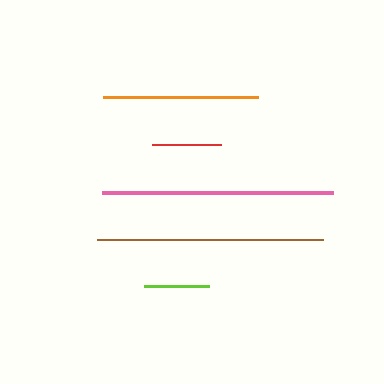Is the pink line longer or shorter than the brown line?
The pink line is longer than the brown line.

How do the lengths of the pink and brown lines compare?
The pink and brown lines are approximately the same length.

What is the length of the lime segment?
The lime segment is approximately 65 pixels long.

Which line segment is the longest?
The pink line is the longest at approximately 231 pixels.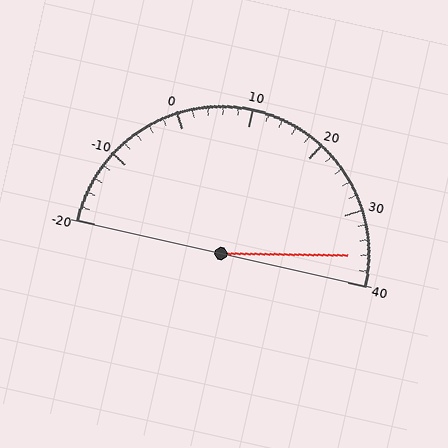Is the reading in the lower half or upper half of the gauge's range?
The reading is in the upper half of the range (-20 to 40).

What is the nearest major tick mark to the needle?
The nearest major tick mark is 40.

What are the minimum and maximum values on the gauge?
The gauge ranges from -20 to 40.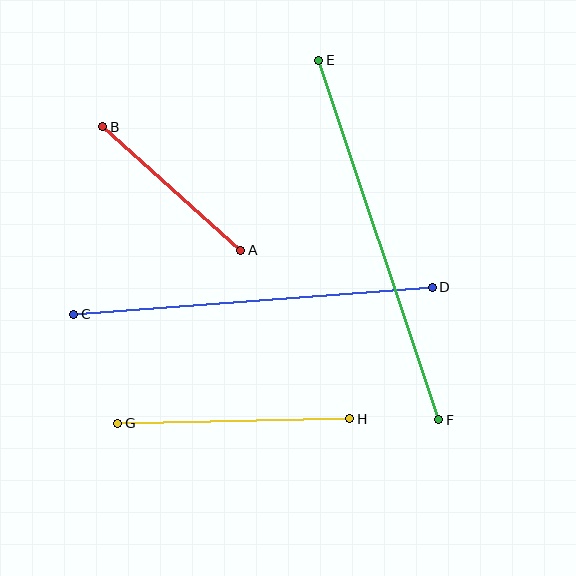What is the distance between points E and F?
The distance is approximately 379 pixels.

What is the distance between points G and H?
The distance is approximately 232 pixels.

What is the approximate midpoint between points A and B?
The midpoint is at approximately (172, 189) pixels.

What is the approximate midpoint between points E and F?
The midpoint is at approximately (379, 240) pixels.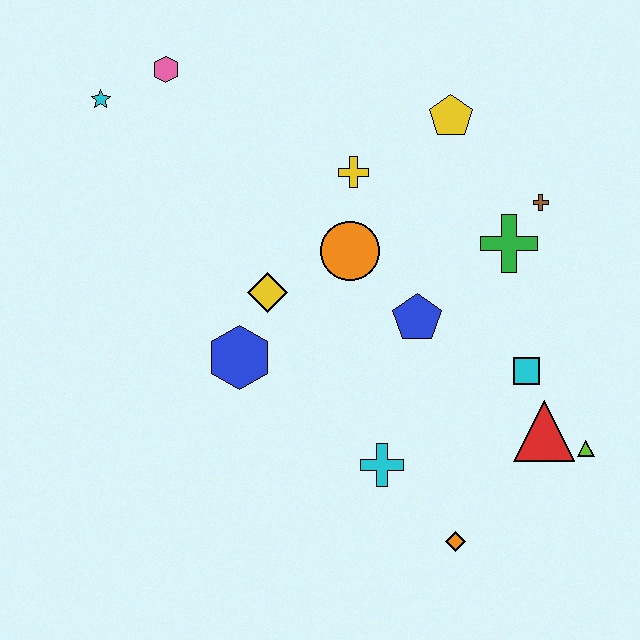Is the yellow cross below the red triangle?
No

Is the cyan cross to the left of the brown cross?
Yes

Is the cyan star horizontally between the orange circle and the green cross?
No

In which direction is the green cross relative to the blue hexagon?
The green cross is to the right of the blue hexagon.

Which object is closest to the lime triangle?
The red triangle is closest to the lime triangle.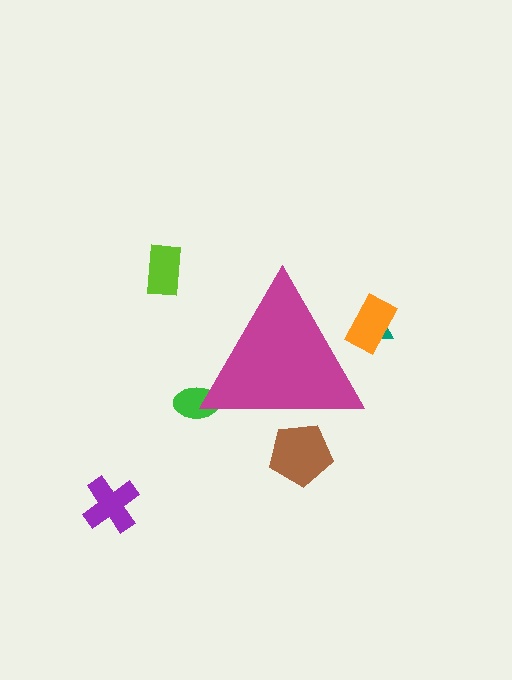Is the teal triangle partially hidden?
Yes, the teal triangle is partially hidden behind the magenta triangle.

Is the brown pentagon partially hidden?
Yes, the brown pentagon is partially hidden behind the magenta triangle.